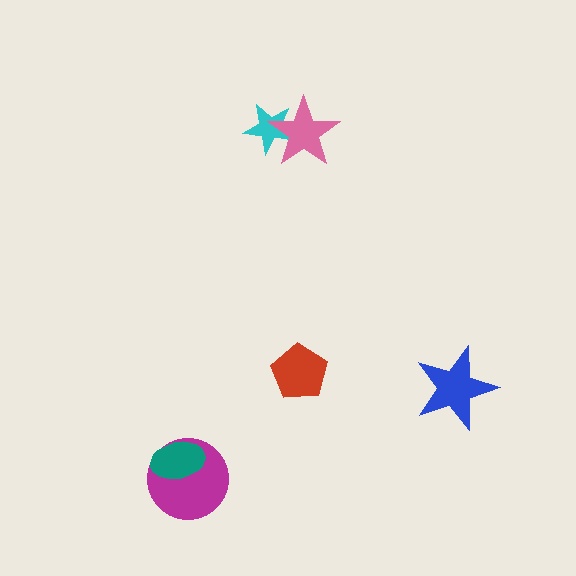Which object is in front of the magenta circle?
The teal ellipse is in front of the magenta circle.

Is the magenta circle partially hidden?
Yes, it is partially covered by another shape.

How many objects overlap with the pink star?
1 object overlaps with the pink star.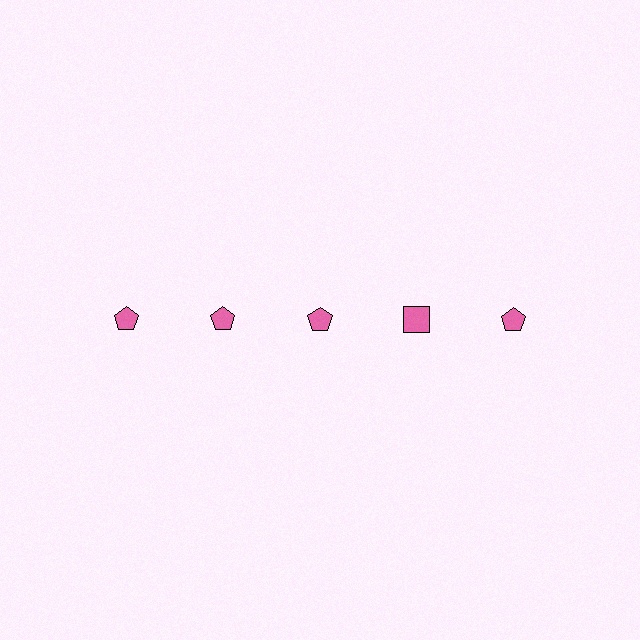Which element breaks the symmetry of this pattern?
The pink square in the top row, second from right column breaks the symmetry. All other shapes are pink pentagons.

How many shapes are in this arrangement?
There are 5 shapes arranged in a grid pattern.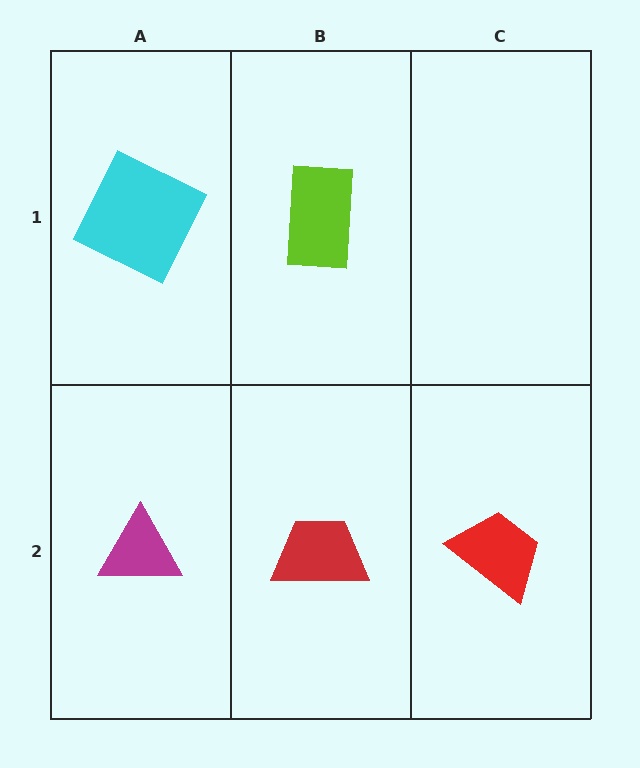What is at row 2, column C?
A red trapezoid.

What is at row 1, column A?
A cyan square.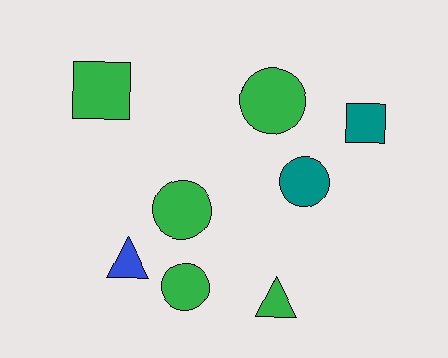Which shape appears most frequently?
Circle, with 4 objects.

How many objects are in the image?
There are 8 objects.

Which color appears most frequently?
Green, with 5 objects.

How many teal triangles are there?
There are no teal triangles.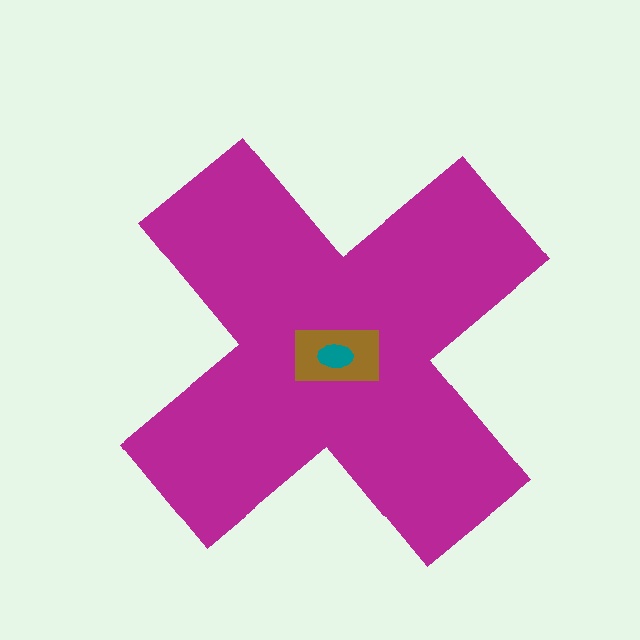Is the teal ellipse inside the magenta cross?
Yes.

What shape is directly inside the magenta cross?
The brown rectangle.